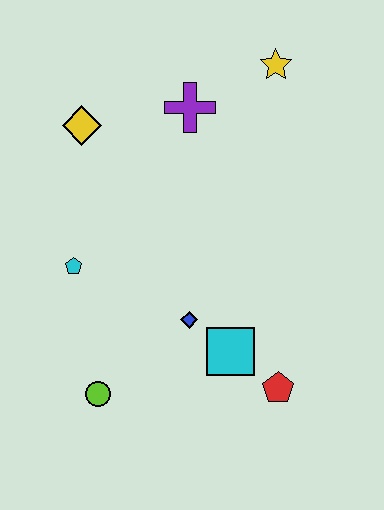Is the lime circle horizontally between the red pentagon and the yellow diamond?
Yes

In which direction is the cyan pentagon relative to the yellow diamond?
The cyan pentagon is below the yellow diamond.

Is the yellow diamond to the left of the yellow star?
Yes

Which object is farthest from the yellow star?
The lime circle is farthest from the yellow star.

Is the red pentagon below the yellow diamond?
Yes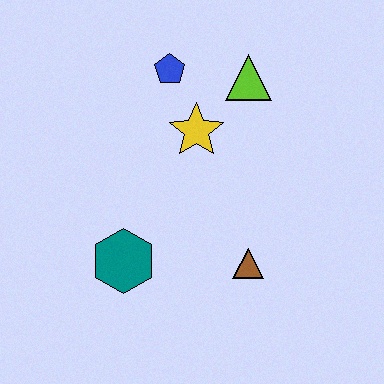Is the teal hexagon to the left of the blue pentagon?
Yes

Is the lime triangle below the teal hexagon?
No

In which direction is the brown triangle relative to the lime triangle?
The brown triangle is below the lime triangle.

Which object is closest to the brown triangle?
The teal hexagon is closest to the brown triangle.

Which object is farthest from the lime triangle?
The teal hexagon is farthest from the lime triangle.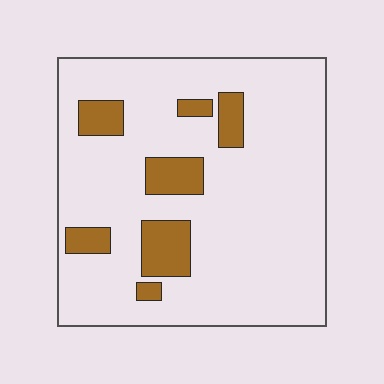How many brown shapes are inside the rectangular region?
7.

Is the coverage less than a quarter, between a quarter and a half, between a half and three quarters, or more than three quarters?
Less than a quarter.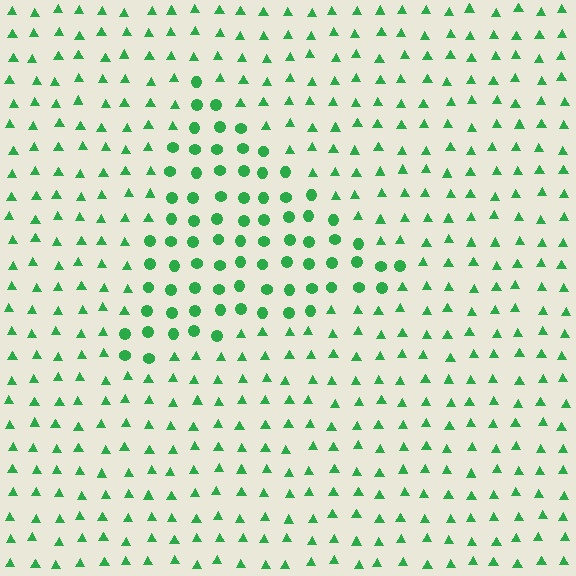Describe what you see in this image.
The image is filled with small green elements arranged in a uniform grid. A triangle-shaped region contains circles, while the surrounding area contains triangles. The boundary is defined purely by the change in element shape.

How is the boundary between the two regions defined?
The boundary is defined by a change in element shape: circles inside vs. triangles outside. All elements share the same color and spacing.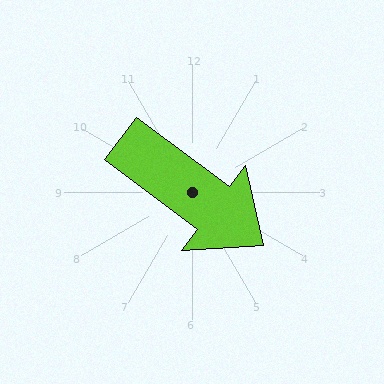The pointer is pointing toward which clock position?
Roughly 4 o'clock.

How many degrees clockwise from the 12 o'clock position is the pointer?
Approximately 127 degrees.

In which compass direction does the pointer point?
Southeast.